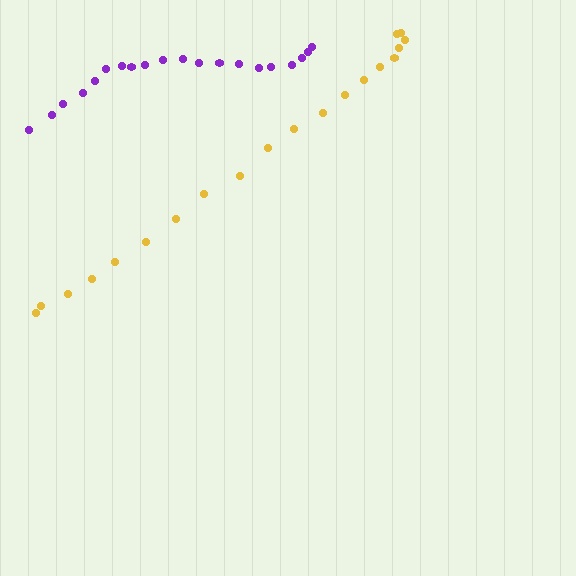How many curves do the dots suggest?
There are 2 distinct paths.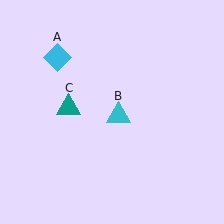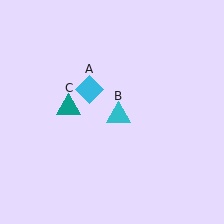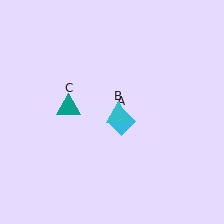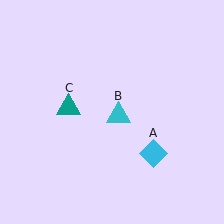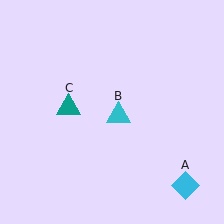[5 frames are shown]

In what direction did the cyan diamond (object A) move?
The cyan diamond (object A) moved down and to the right.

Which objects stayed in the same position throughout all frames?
Cyan triangle (object B) and teal triangle (object C) remained stationary.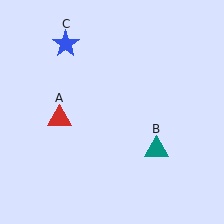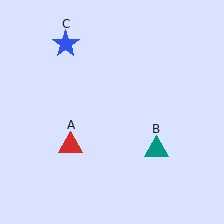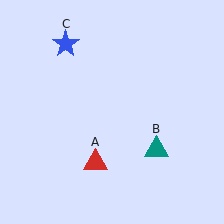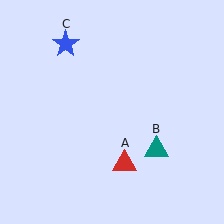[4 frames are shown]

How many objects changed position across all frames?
1 object changed position: red triangle (object A).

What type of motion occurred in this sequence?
The red triangle (object A) rotated counterclockwise around the center of the scene.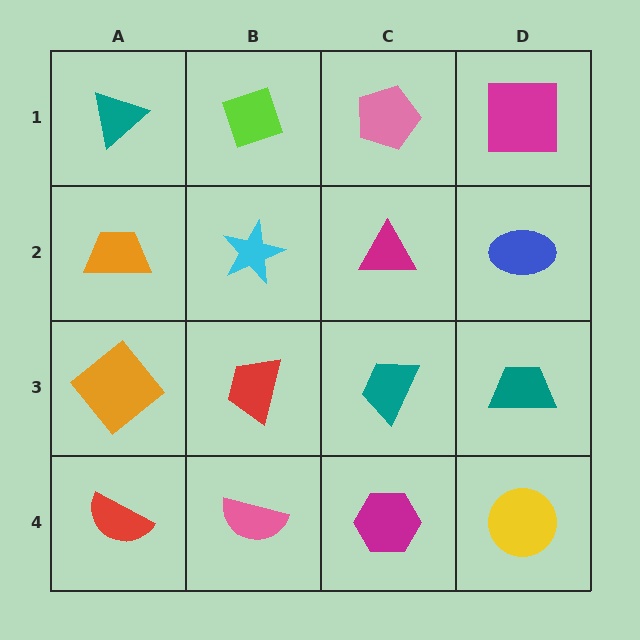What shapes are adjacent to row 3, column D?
A blue ellipse (row 2, column D), a yellow circle (row 4, column D), a teal trapezoid (row 3, column C).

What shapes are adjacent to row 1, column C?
A magenta triangle (row 2, column C), a lime diamond (row 1, column B), a magenta square (row 1, column D).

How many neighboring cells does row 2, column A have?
3.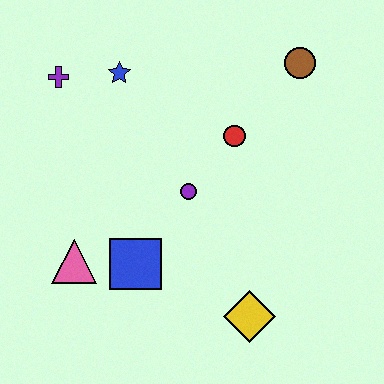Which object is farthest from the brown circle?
The pink triangle is farthest from the brown circle.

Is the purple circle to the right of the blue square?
Yes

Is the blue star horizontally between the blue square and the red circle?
No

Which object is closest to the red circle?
The purple circle is closest to the red circle.